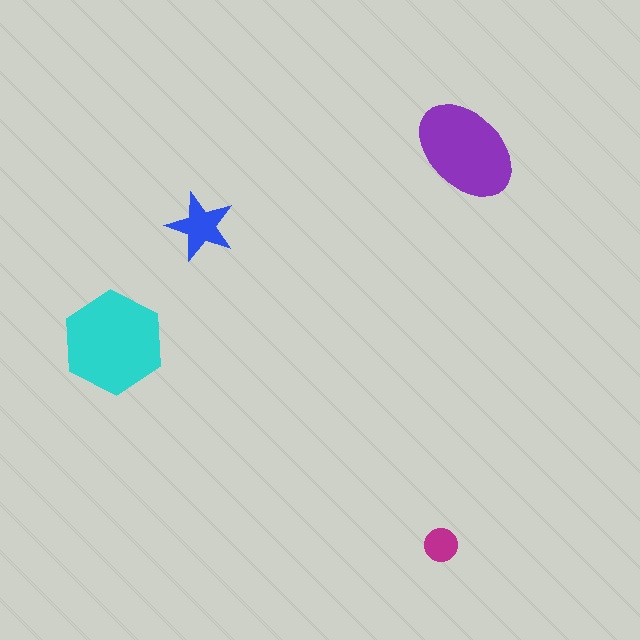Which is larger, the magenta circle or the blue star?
The blue star.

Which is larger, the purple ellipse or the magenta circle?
The purple ellipse.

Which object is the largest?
The cyan hexagon.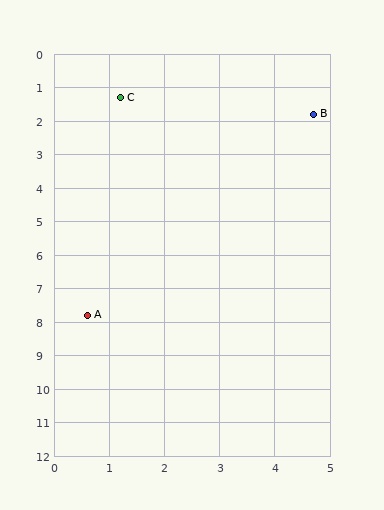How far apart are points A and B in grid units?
Points A and B are about 7.3 grid units apart.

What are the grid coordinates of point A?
Point A is at approximately (0.6, 7.8).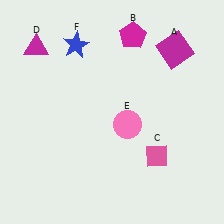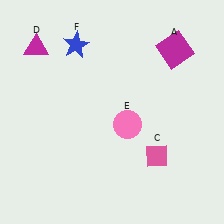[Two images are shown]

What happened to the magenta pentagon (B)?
The magenta pentagon (B) was removed in Image 2. It was in the top-right area of Image 1.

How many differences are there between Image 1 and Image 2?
There is 1 difference between the two images.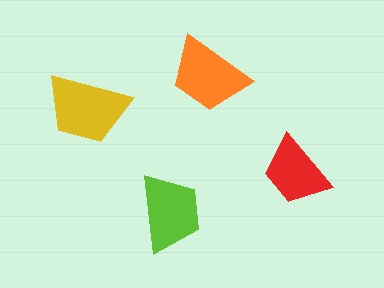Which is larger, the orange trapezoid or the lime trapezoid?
The orange one.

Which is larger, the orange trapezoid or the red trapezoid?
The orange one.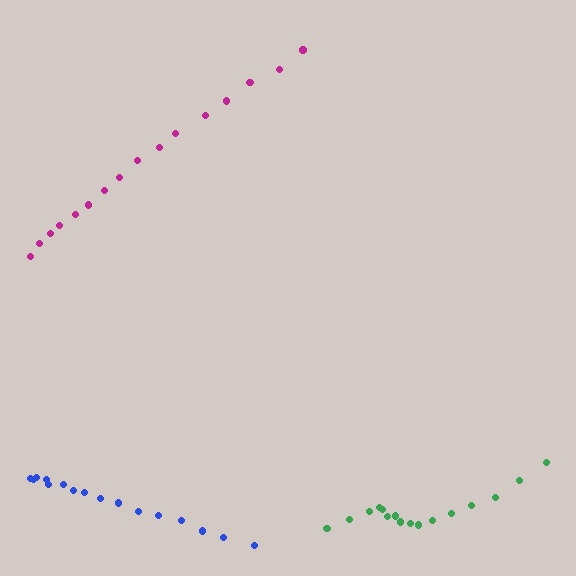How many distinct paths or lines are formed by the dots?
There are 3 distinct paths.